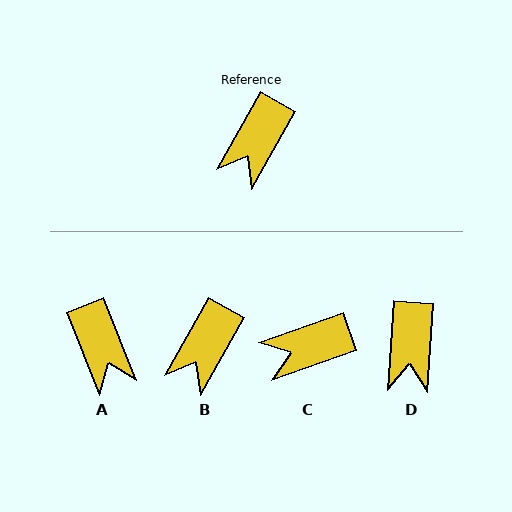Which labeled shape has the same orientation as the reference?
B.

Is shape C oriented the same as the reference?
No, it is off by about 41 degrees.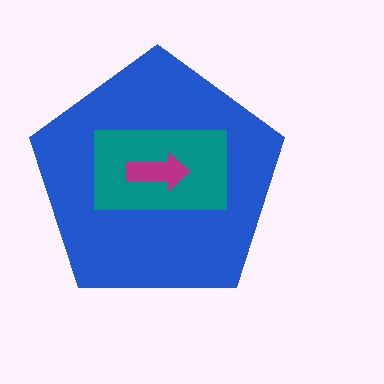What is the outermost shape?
The blue pentagon.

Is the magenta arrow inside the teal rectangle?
Yes.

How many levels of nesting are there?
3.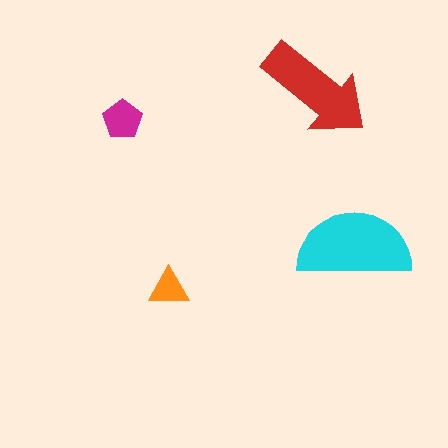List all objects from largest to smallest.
The cyan semicircle, the red arrow, the magenta pentagon, the orange triangle.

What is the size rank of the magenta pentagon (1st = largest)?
3rd.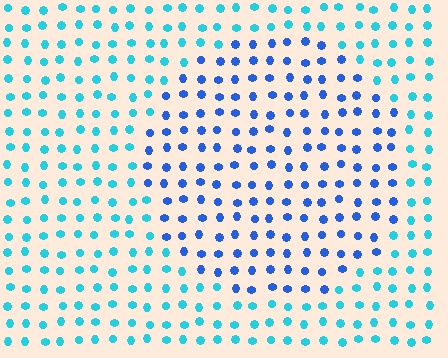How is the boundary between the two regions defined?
The boundary is defined purely by a slight shift in hue (about 36 degrees). Spacing, size, and orientation are identical on both sides.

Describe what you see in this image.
The image is filled with small cyan elements in a uniform arrangement. A circle-shaped region is visible where the elements are tinted to a slightly different hue, forming a subtle color boundary.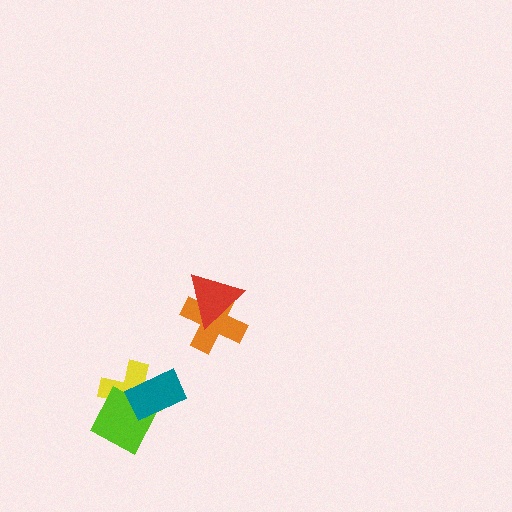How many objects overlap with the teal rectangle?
2 objects overlap with the teal rectangle.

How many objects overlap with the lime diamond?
2 objects overlap with the lime diamond.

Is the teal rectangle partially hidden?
No, no other shape covers it.